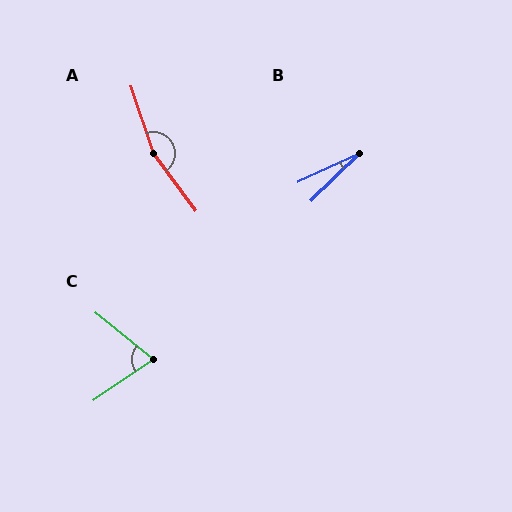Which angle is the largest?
A, at approximately 162 degrees.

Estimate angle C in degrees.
Approximately 73 degrees.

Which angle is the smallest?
B, at approximately 20 degrees.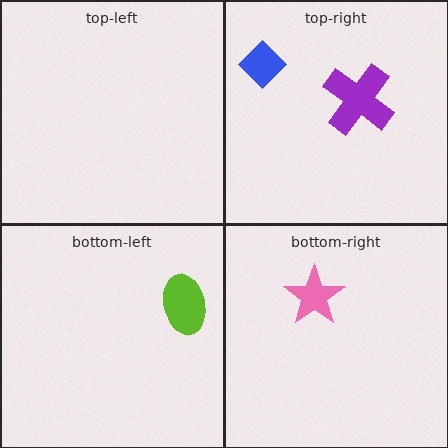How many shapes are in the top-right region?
2.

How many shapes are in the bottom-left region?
1.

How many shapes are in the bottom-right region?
1.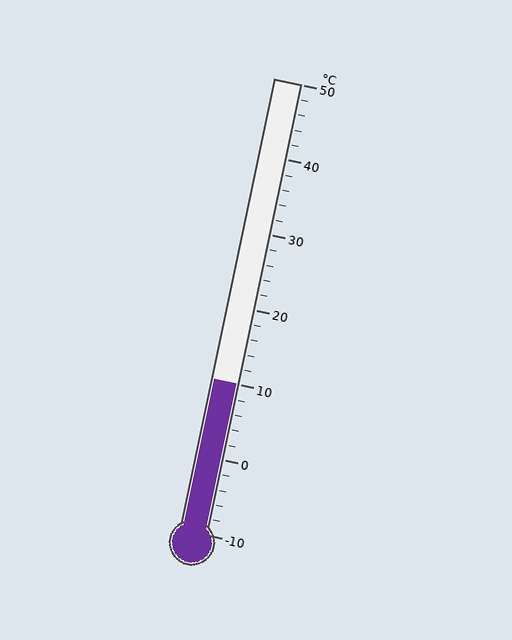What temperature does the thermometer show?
The thermometer shows approximately 10°C.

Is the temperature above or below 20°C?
The temperature is below 20°C.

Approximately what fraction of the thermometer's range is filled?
The thermometer is filled to approximately 35% of its range.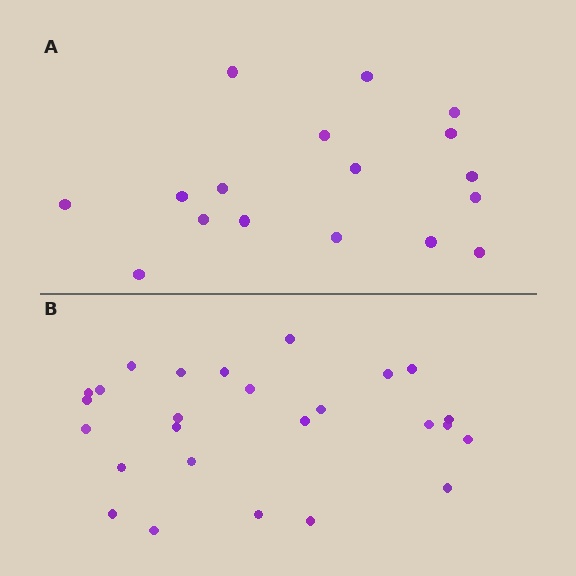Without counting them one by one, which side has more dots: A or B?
Region B (the bottom region) has more dots.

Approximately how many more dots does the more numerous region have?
Region B has roughly 8 or so more dots than region A.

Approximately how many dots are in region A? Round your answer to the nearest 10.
About 20 dots. (The exact count is 17, which rounds to 20.)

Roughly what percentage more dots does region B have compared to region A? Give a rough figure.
About 55% more.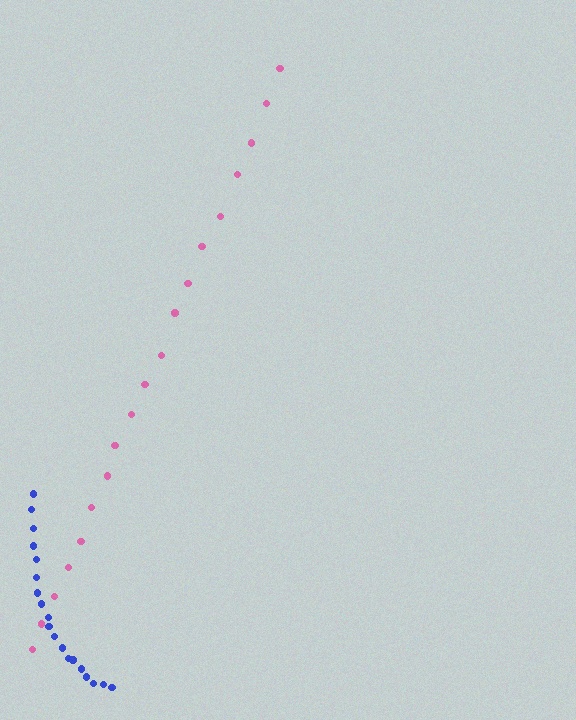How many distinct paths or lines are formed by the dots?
There are 2 distinct paths.